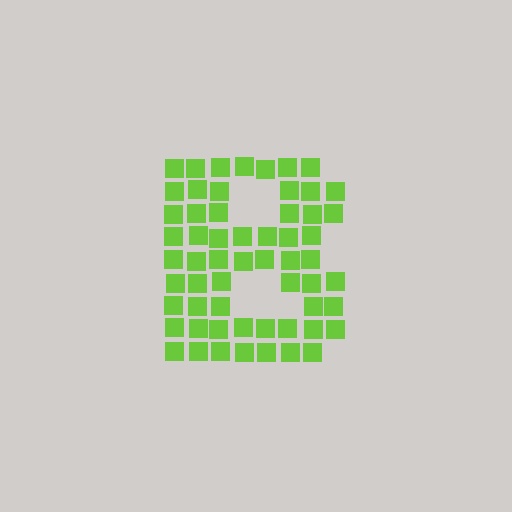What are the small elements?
The small elements are squares.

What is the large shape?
The large shape is the letter B.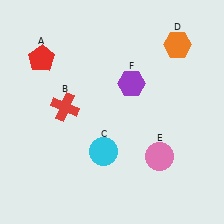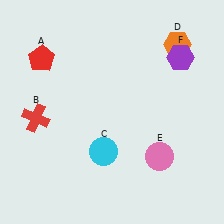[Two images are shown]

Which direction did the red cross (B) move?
The red cross (B) moved left.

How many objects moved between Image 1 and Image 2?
2 objects moved between the two images.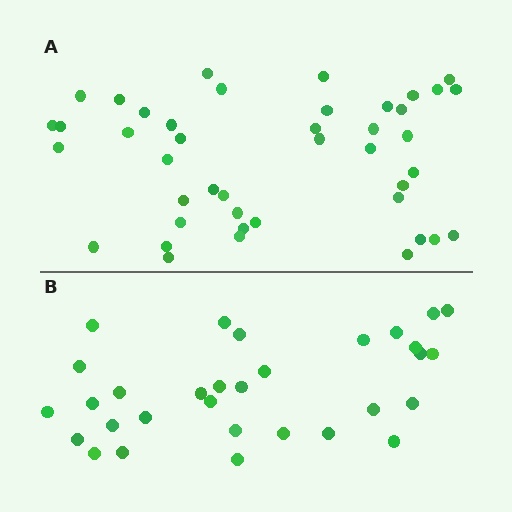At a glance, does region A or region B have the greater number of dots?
Region A (the top region) has more dots.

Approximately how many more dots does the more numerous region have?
Region A has roughly 12 or so more dots than region B.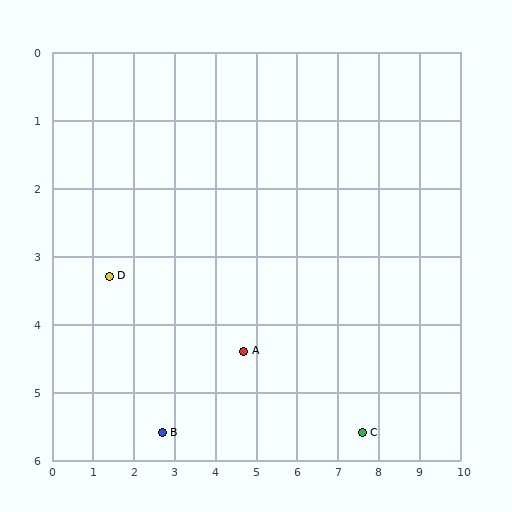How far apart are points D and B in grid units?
Points D and B are about 2.6 grid units apart.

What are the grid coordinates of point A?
Point A is at approximately (4.7, 4.4).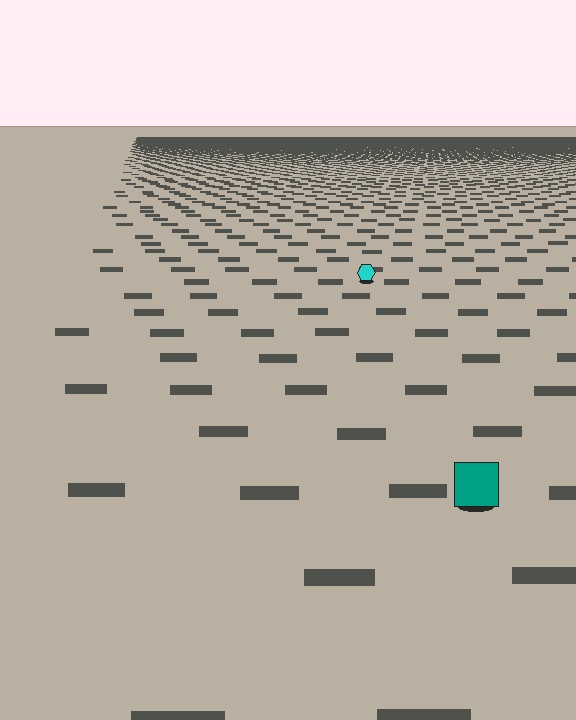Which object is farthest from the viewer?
The cyan hexagon is farthest from the viewer. It appears smaller and the ground texture around it is denser.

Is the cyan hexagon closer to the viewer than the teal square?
No. The teal square is closer — you can tell from the texture gradient: the ground texture is coarser near it.